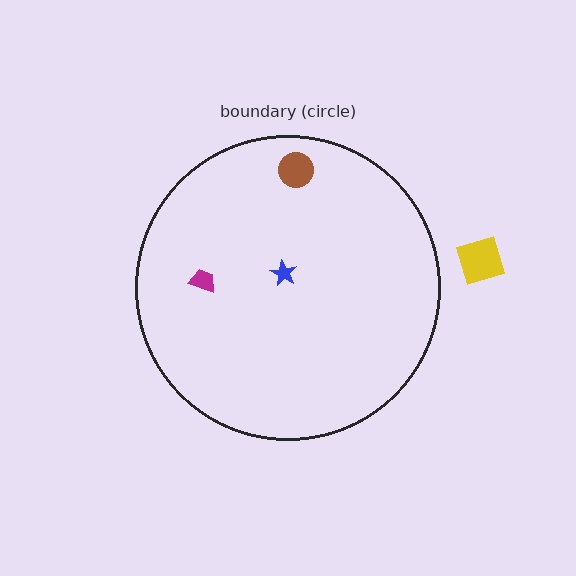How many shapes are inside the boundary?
3 inside, 1 outside.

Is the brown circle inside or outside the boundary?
Inside.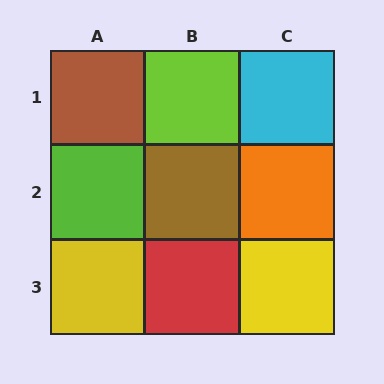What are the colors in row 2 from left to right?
Lime, brown, orange.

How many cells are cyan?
1 cell is cyan.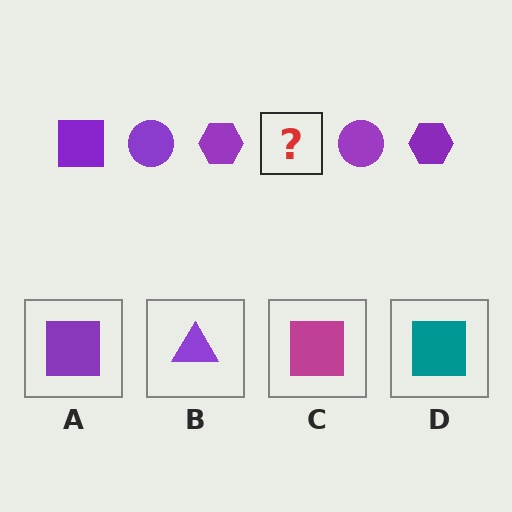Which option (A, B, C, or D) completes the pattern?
A.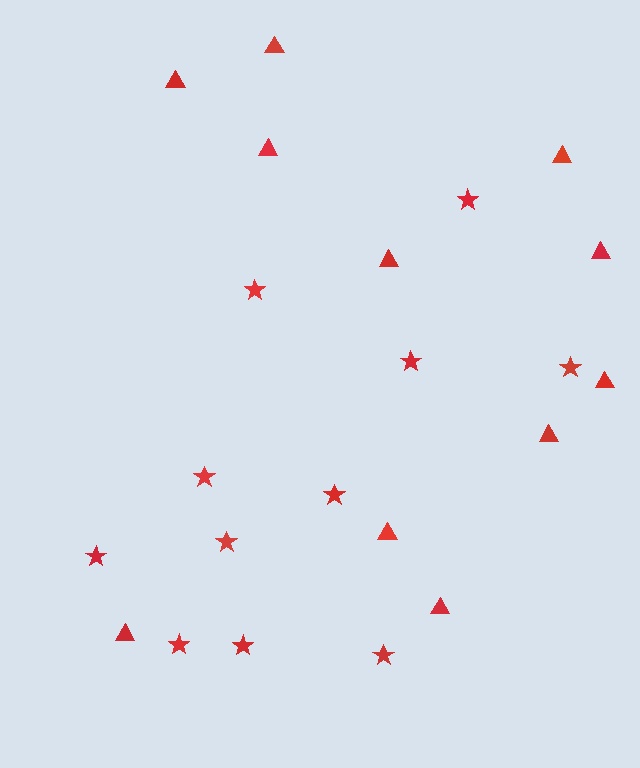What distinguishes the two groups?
There are 2 groups: one group of stars (11) and one group of triangles (11).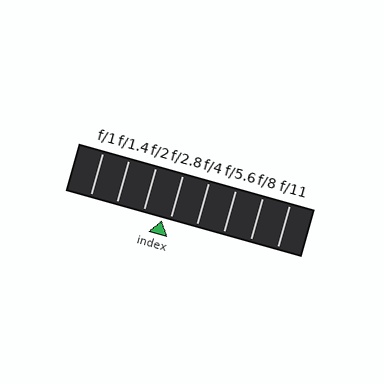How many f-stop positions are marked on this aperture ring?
There are 8 f-stop positions marked.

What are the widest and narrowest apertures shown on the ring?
The widest aperture shown is f/1 and the narrowest is f/11.